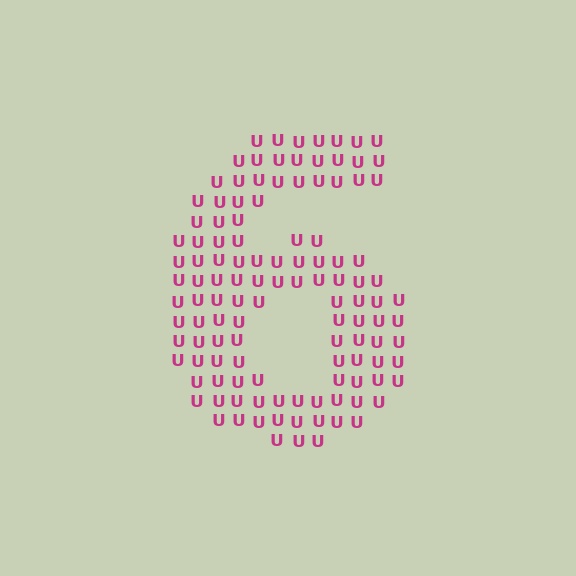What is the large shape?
The large shape is the digit 6.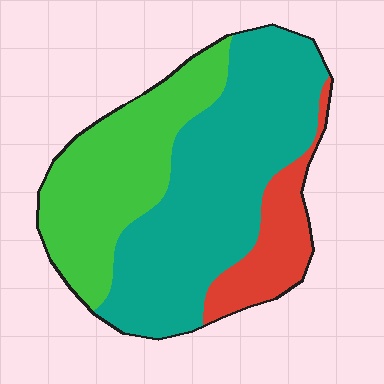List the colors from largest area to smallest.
From largest to smallest: teal, green, red.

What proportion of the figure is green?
Green covers 33% of the figure.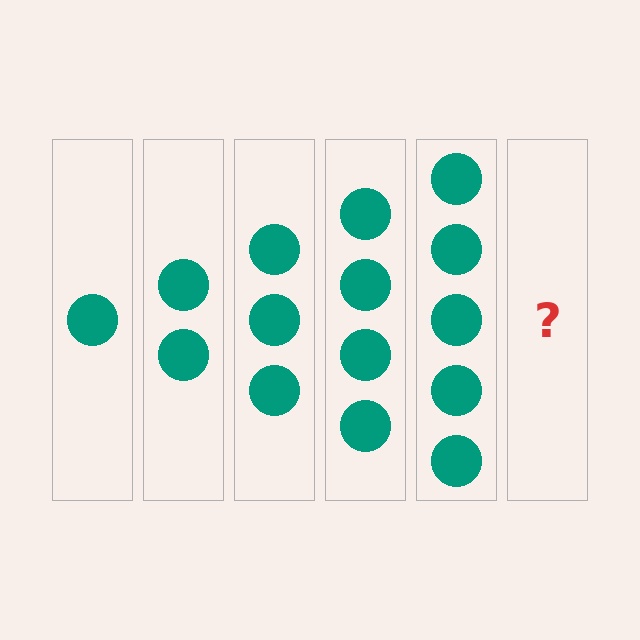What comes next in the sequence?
The next element should be 6 circles.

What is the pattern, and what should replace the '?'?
The pattern is that each step adds one more circle. The '?' should be 6 circles.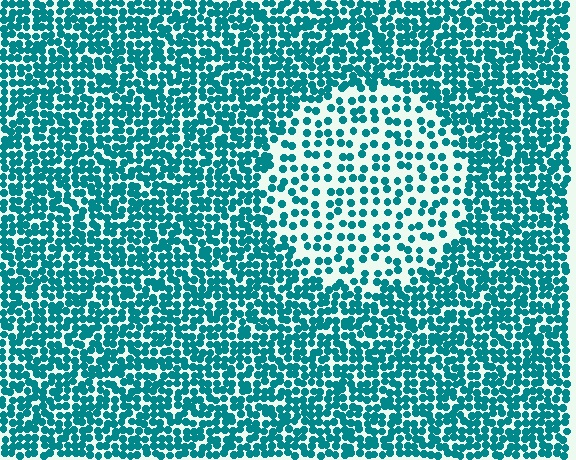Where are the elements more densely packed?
The elements are more densely packed outside the circle boundary.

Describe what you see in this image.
The image contains small teal elements arranged at two different densities. A circle-shaped region is visible where the elements are less densely packed than the surrounding area.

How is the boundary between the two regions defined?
The boundary is defined by a change in element density (approximately 2.1x ratio). All elements are the same color, size, and shape.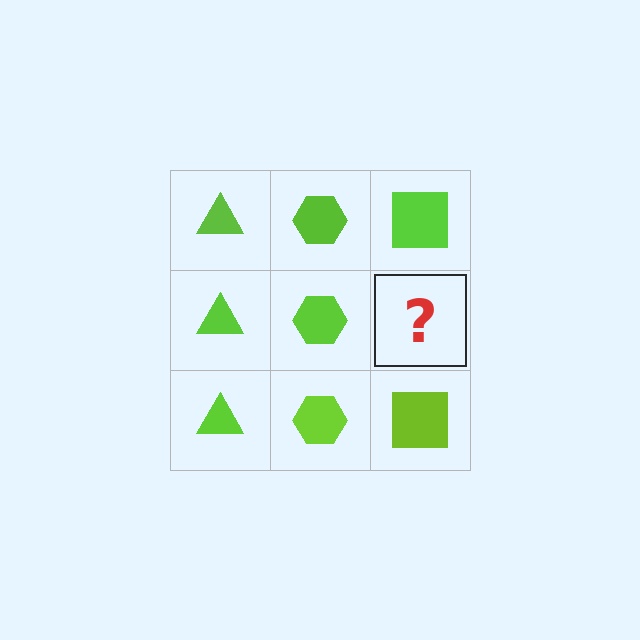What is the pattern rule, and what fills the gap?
The rule is that each column has a consistent shape. The gap should be filled with a lime square.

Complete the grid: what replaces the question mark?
The question mark should be replaced with a lime square.